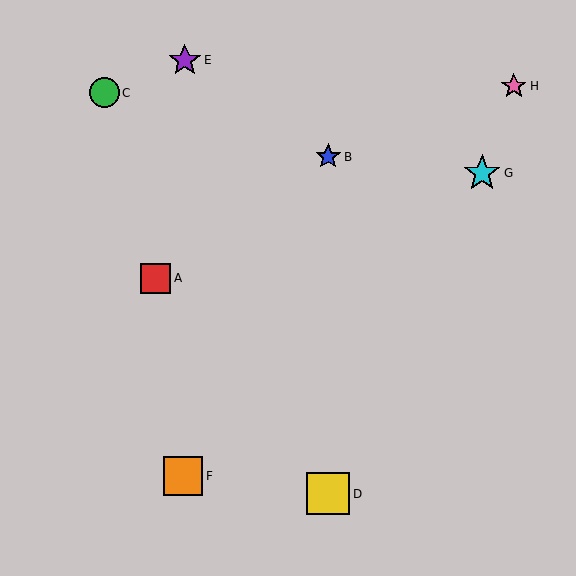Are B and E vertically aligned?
No, B is at x≈328 and E is at x≈185.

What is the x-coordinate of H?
Object H is at x≈514.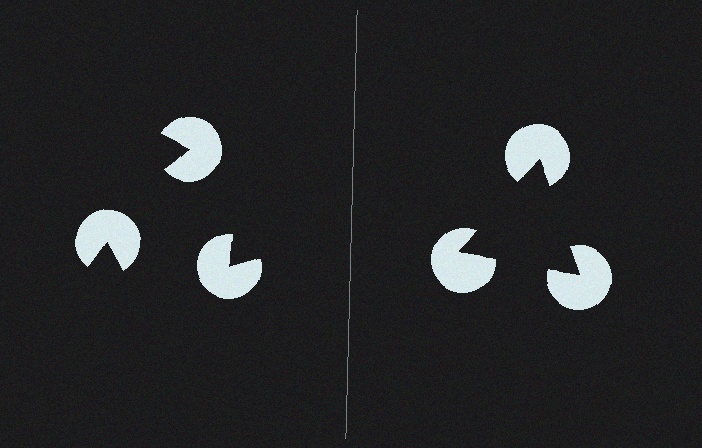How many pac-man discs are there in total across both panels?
6 — 3 on each side.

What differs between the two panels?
The pac-man discs are positioned identically on both sides; only the wedge orientations differ. On the right they align to a triangle; on the left they are misaligned.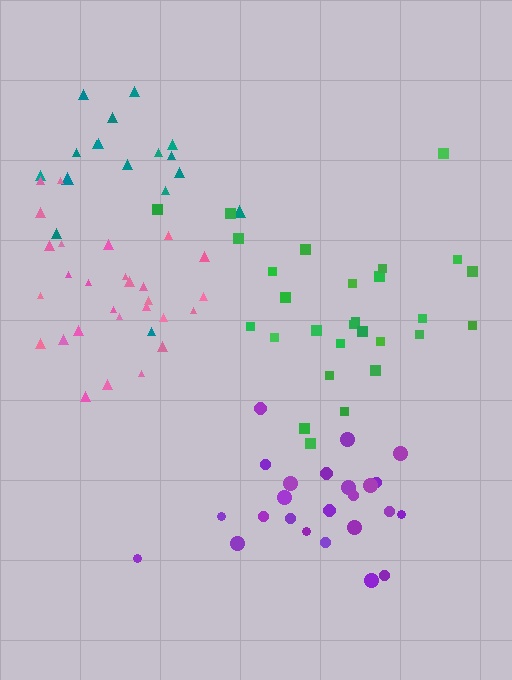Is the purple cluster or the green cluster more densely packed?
Purple.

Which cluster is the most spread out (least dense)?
Green.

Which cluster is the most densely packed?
Pink.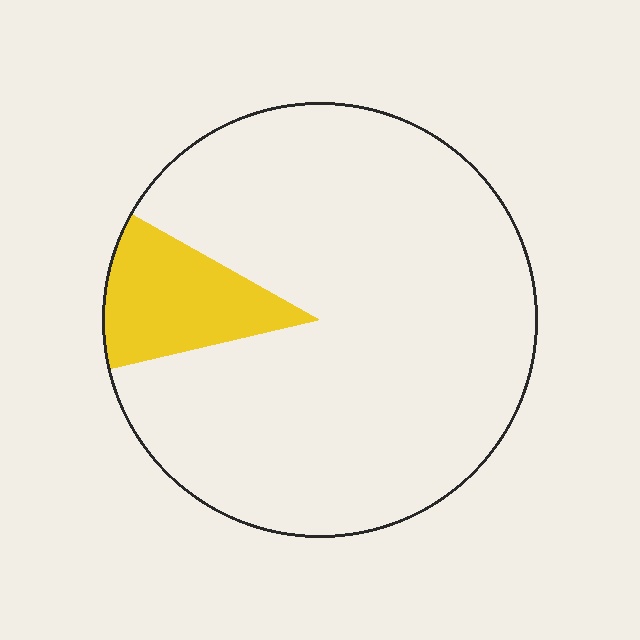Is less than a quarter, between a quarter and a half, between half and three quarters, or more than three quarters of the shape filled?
Less than a quarter.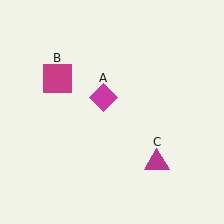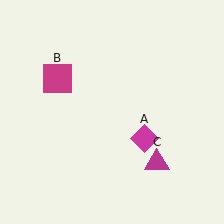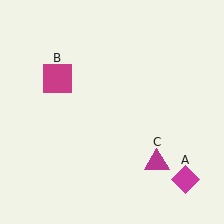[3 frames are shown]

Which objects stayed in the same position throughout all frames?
Magenta square (object B) and magenta triangle (object C) remained stationary.